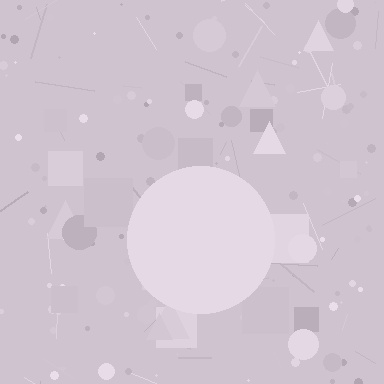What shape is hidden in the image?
A circle is hidden in the image.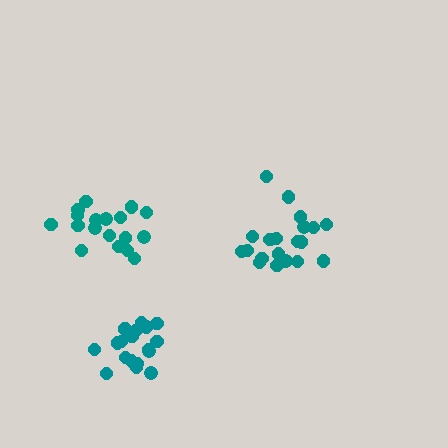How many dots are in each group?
Group 1: 18 dots, Group 2: 20 dots, Group 3: 19 dots (57 total).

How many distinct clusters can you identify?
There are 3 distinct clusters.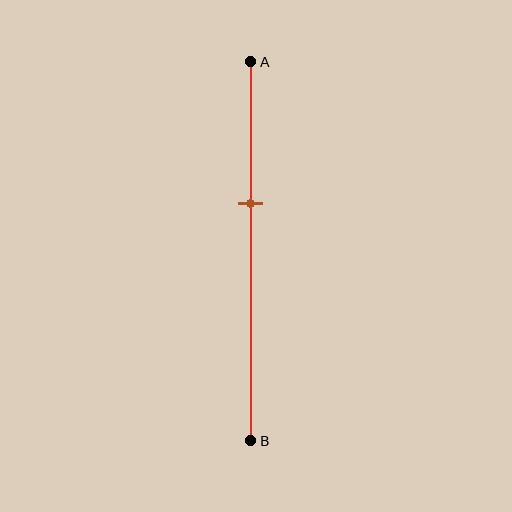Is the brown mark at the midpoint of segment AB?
No, the mark is at about 35% from A, not at the 50% midpoint.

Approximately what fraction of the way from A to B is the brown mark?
The brown mark is approximately 35% of the way from A to B.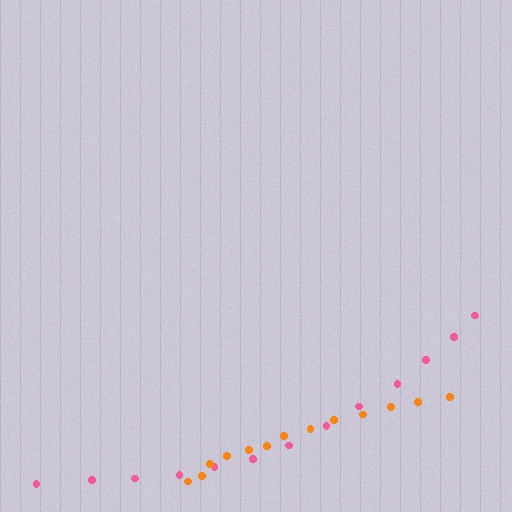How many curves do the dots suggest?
There are 2 distinct paths.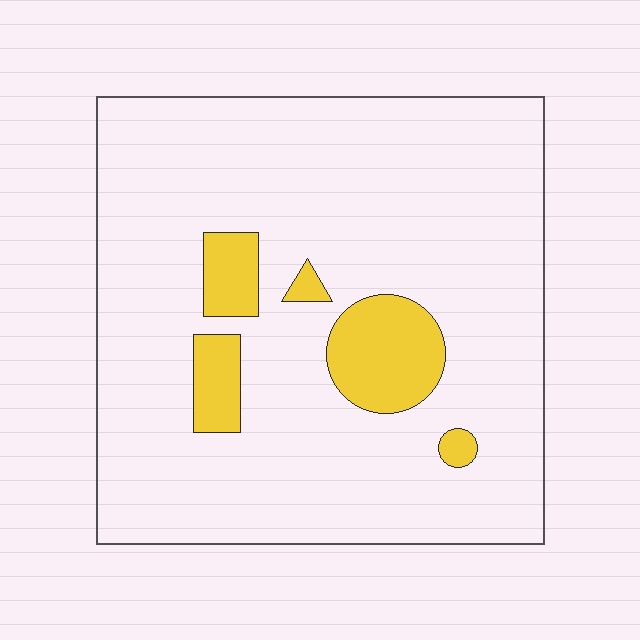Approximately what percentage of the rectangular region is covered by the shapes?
Approximately 10%.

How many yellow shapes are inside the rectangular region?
5.